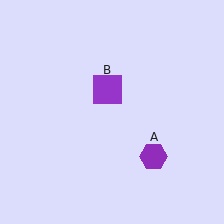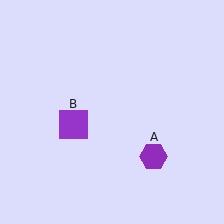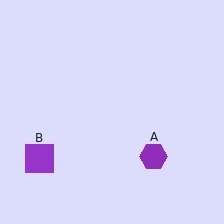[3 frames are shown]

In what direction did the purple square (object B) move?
The purple square (object B) moved down and to the left.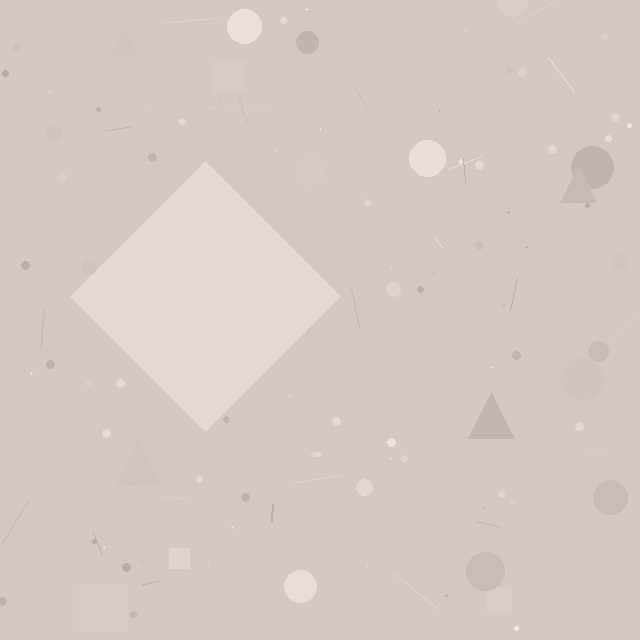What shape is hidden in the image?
A diamond is hidden in the image.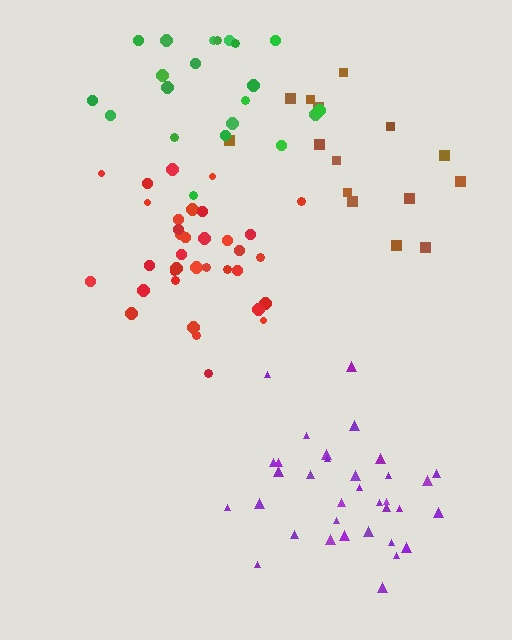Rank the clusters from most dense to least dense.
purple, red, green, brown.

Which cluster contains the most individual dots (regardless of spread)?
Red (35).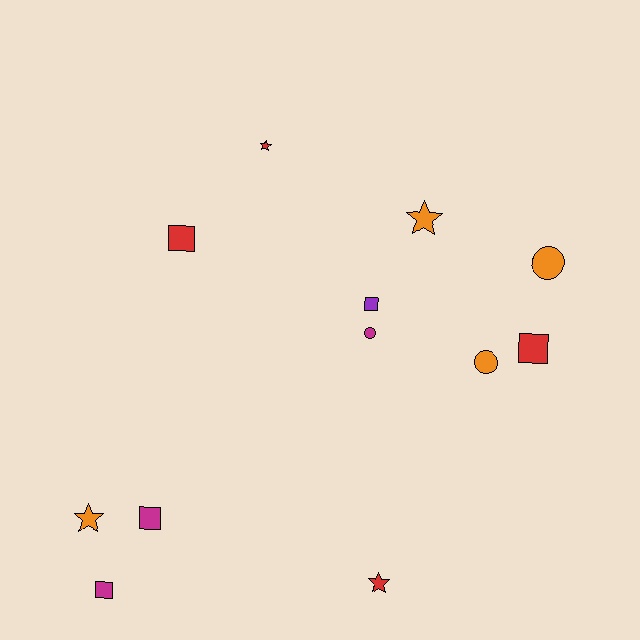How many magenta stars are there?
There are no magenta stars.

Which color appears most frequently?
Red, with 4 objects.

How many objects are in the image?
There are 12 objects.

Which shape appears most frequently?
Square, with 5 objects.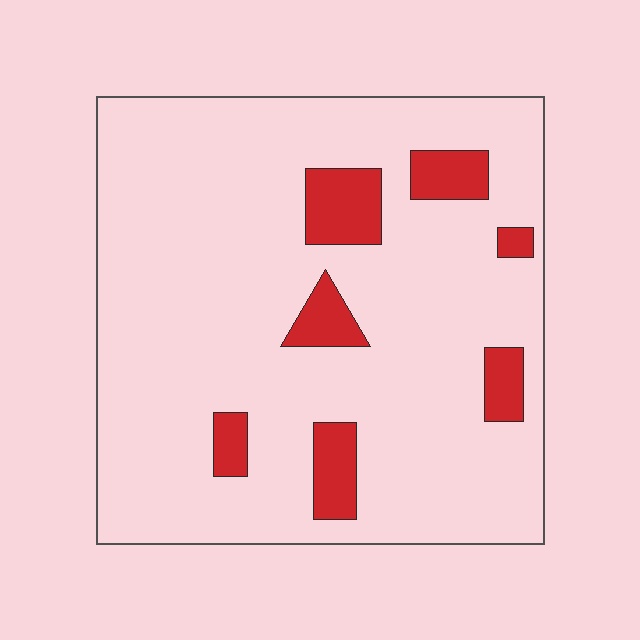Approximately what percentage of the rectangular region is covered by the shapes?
Approximately 10%.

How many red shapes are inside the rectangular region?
7.